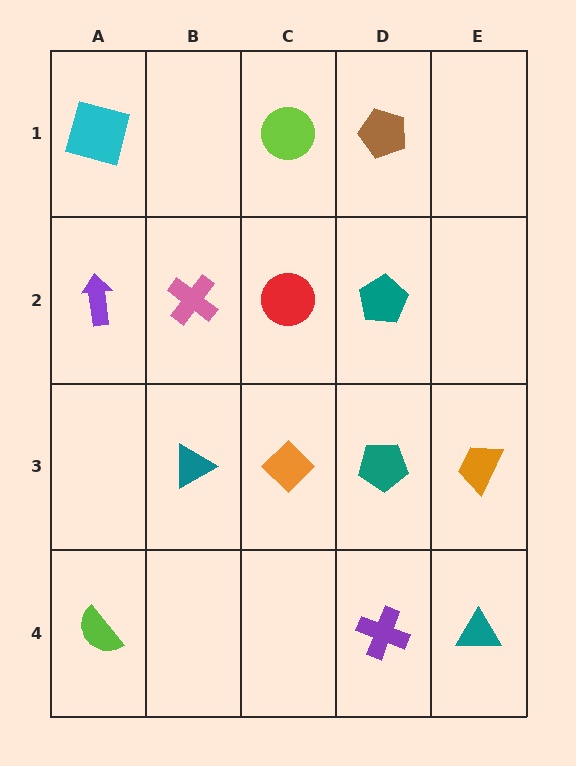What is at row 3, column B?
A teal triangle.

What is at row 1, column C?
A lime circle.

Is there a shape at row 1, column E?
No, that cell is empty.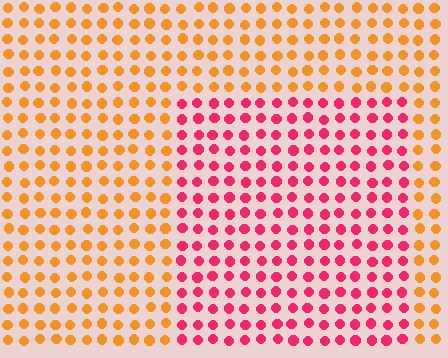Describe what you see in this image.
The image is filled with small orange elements in a uniform arrangement. A rectangle-shaped region is visible where the elements are tinted to a slightly different hue, forming a subtle color boundary.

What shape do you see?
I see a rectangle.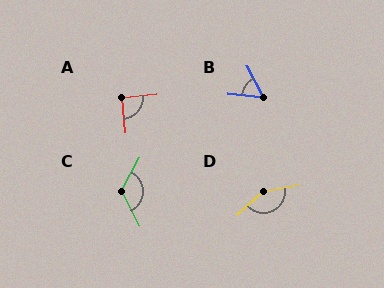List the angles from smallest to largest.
B (57°), A (91°), C (124°), D (148°).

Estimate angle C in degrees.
Approximately 124 degrees.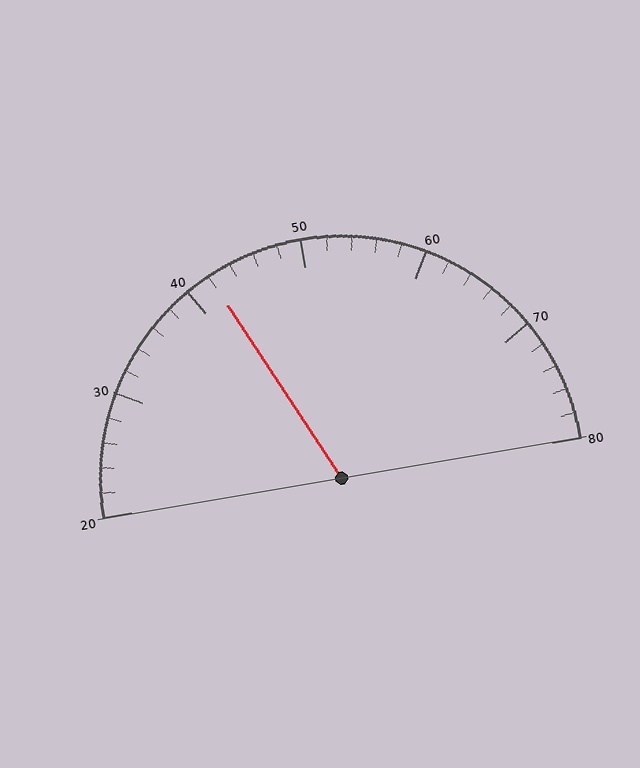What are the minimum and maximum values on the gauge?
The gauge ranges from 20 to 80.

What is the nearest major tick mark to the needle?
The nearest major tick mark is 40.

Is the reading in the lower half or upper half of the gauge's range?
The reading is in the lower half of the range (20 to 80).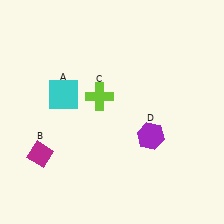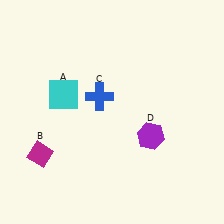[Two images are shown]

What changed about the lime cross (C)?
In Image 1, C is lime. In Image 2, it changed to blue.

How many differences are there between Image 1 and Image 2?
There is 1 difference between the two images.